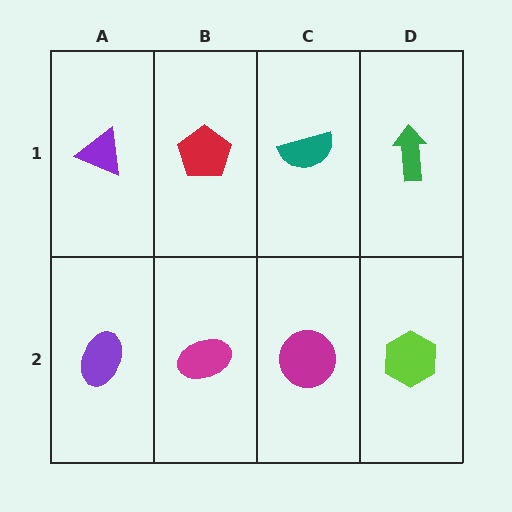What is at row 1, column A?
A purple triangle.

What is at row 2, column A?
A purple ellipse.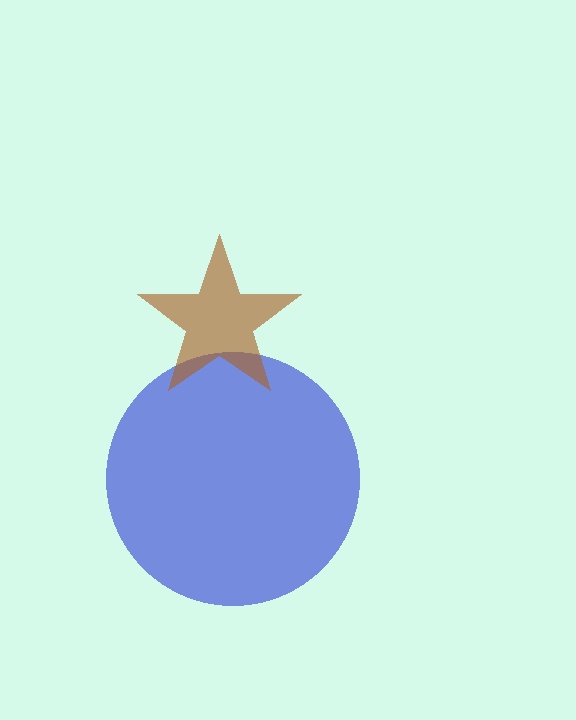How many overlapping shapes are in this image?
There are 2 overlapping shapes in the image.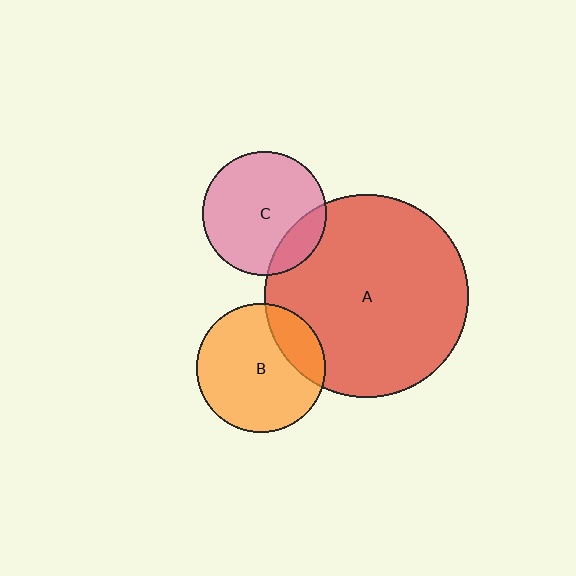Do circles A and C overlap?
Yes.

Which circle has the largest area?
Circle A (red).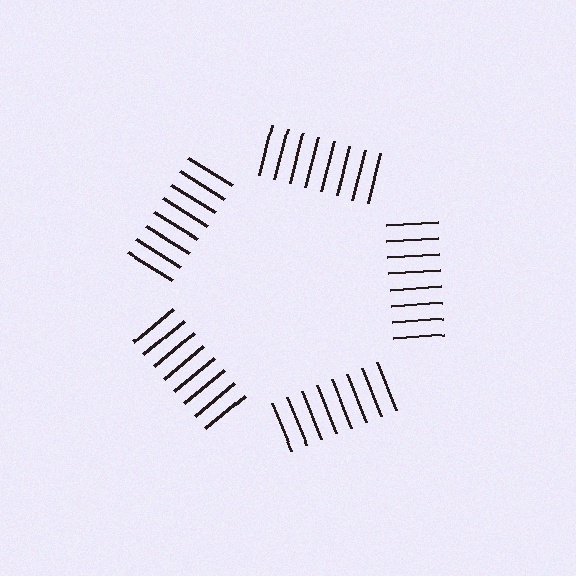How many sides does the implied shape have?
5 sides — the line-ends trace a pentagon.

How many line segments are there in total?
40 — 8 along each of the 5 edges.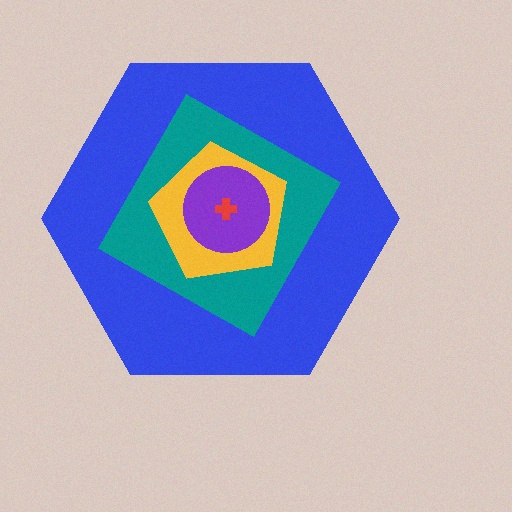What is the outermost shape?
The blue hexagon.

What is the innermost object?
The red cross.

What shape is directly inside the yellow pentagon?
The purple circle.